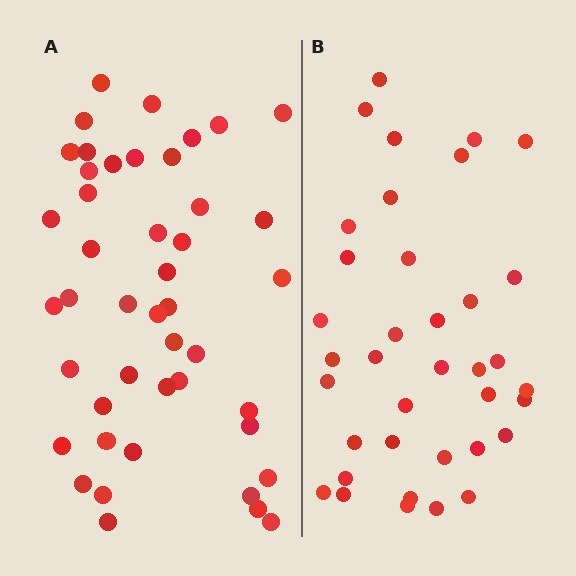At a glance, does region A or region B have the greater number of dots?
Region A (the left region) has more dots.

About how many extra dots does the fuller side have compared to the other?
Region A has roughly 8 or so more dots than region B.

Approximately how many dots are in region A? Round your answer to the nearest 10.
About 40 dots. (The exact count is 45, which rounds to 40.)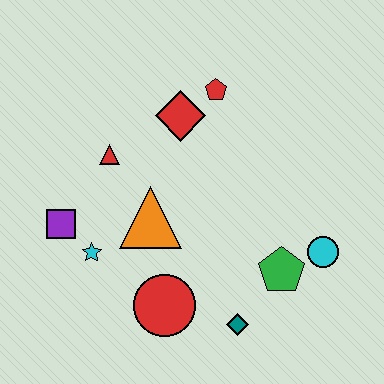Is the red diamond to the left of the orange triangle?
No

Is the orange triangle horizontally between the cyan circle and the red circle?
No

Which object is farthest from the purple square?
The cyan circle is farthest from the purple square.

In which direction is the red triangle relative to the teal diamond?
The red triangle is above the teal diamond.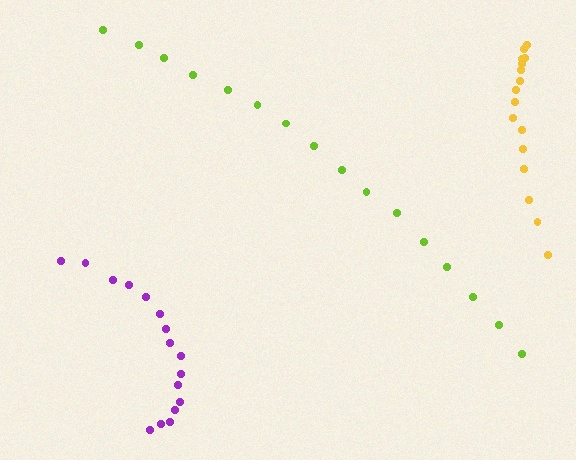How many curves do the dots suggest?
There are 3 distinct paths.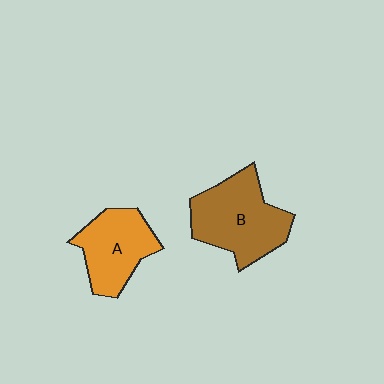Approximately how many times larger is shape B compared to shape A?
Approximately 1.3 times.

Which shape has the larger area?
Shape B (brown).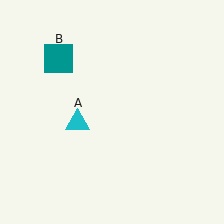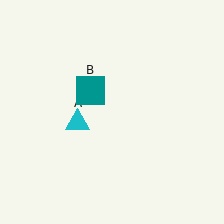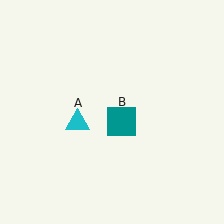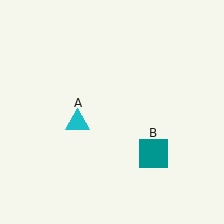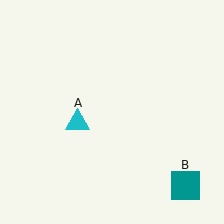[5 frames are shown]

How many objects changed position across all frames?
1 object changed position: teal square (object B).